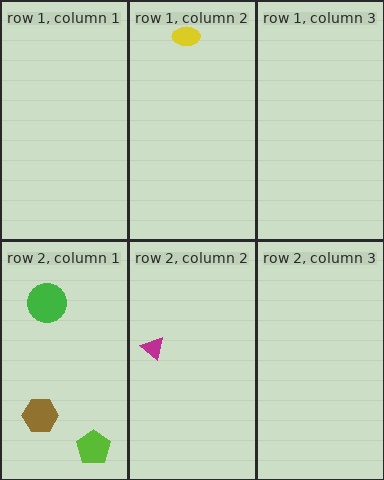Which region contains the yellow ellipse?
The row 1, column 2 region.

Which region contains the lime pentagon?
The row 2, column 1 region.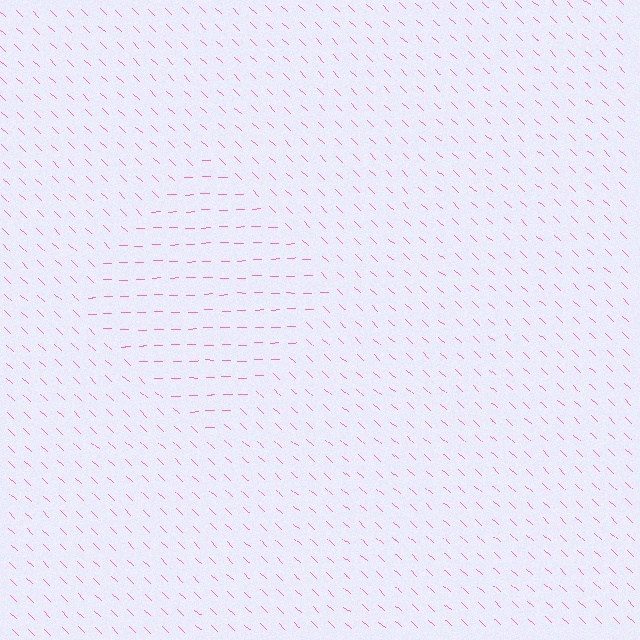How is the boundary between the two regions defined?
The boundary is defined purely by a change in line orientation (approximately 45 degrees difference). All lines are the same color and thickness.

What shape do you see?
I see a diamond.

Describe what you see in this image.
The image is filled with small pink line segments. A diamond region in the image has lines oriented differently from the surrounding lines, creating a visible texture boundary.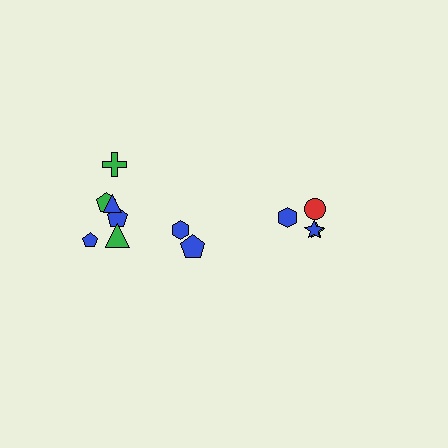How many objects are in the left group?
There are 8 objects.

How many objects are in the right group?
There are 4 objects.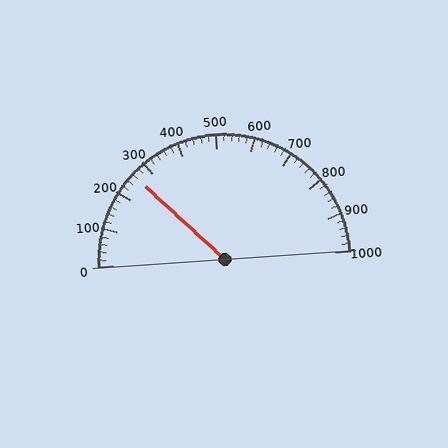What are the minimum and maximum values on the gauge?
The gauge ranges from 0 to 1000.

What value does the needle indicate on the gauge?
The needle indicates approximately 260.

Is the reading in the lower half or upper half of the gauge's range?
The reading is in the lower half of the range (0 to 1000).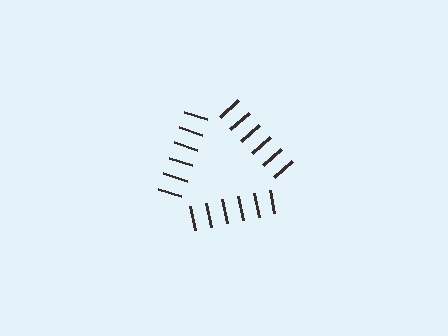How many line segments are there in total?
18 — 6 along each of the 3 edges.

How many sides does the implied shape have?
3 sides — the line-ends trace a triangle.